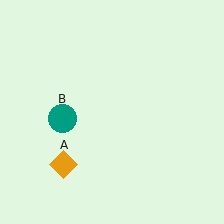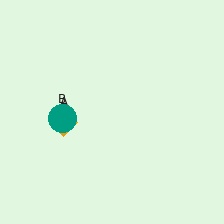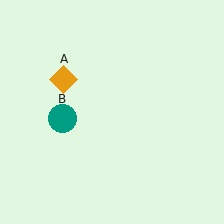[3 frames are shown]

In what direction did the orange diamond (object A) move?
The orange diamond (object A) moved up.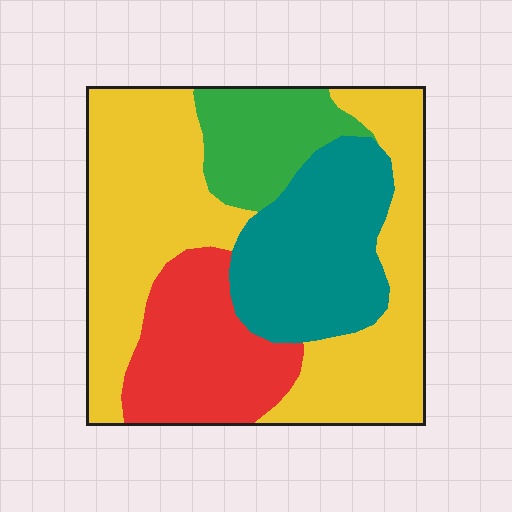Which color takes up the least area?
Green, at roughly 10%.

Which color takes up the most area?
Yellow, at roughly 45%.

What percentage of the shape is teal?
Teal covers 22% of the shape.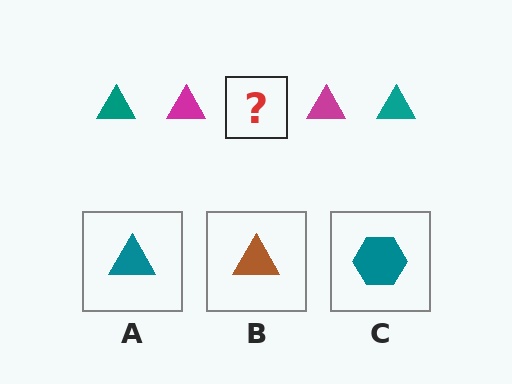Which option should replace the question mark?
Option A.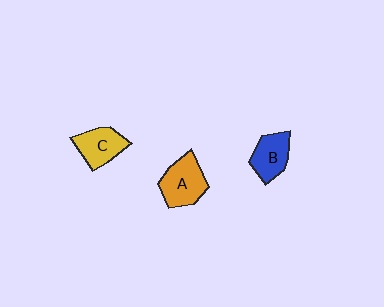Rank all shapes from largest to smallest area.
From largest to smallest: A (orange), C (yellow), B (blue).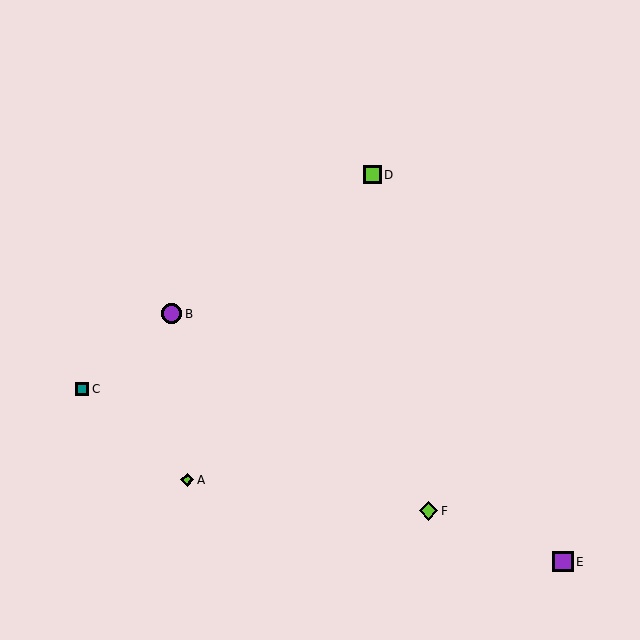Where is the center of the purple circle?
The center of the purple circle is at (172, 314).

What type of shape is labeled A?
Shape A is a lime diamond.